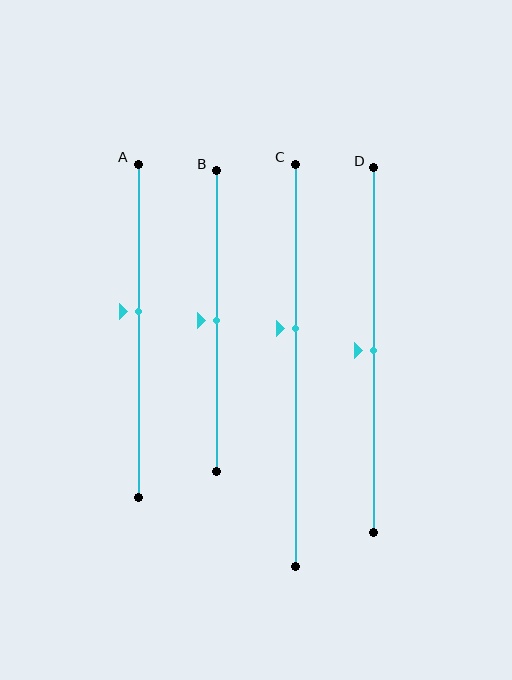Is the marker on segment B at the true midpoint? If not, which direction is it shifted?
Yes, the marker on segment B is at the true midpoint.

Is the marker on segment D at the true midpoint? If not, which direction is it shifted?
Yes, the marker on segment D is at the true midpoint.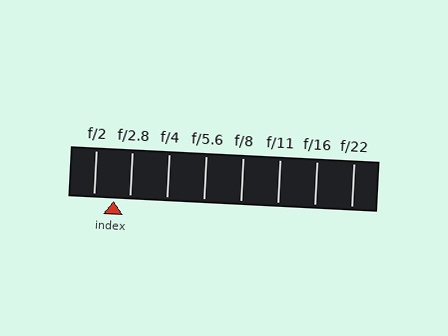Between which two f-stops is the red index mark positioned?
The index mark is between f/2 and f/2.8.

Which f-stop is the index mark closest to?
The index mark is closest to f/2.8.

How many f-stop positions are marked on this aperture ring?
There are 8 f-stop positions marked.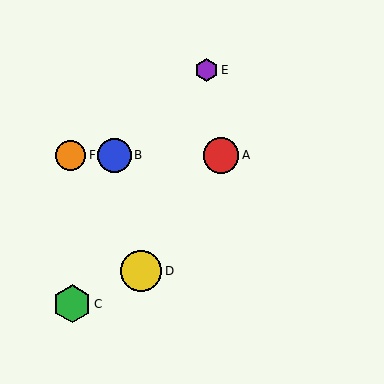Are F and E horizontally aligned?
No, F is at y≈155 and E is at y≈70.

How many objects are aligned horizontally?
3 objects (A, B, F) are aligned horizontally.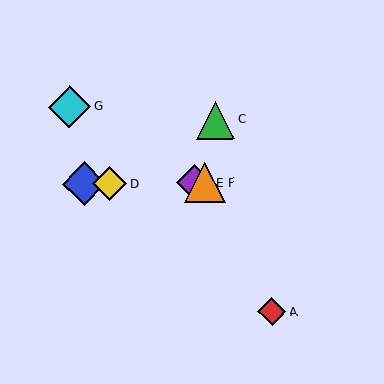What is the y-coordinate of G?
Object G is at y≈107.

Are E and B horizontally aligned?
Yes, both are at y≈183.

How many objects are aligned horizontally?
4 objects (B, D, E, F) are aligned horizontally.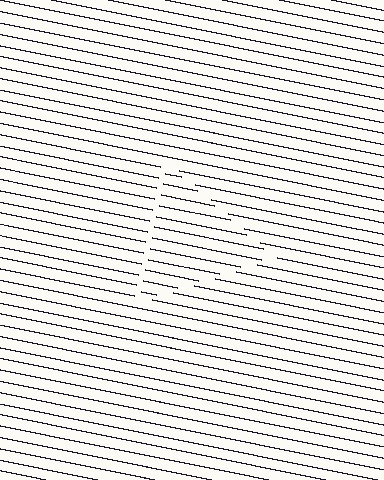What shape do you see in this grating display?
An illusory triangle. The interior of the shape contains the same grating, shifted by half a period — the contour is defined by the phase discontinuity where line-ends from the inner and outer gratings abut.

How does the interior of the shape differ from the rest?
The interior of the shape contains the same grating, shifted by half a period — the contour is defined by the phase discontinuity where line-ends from the inner and outer gratings abut.